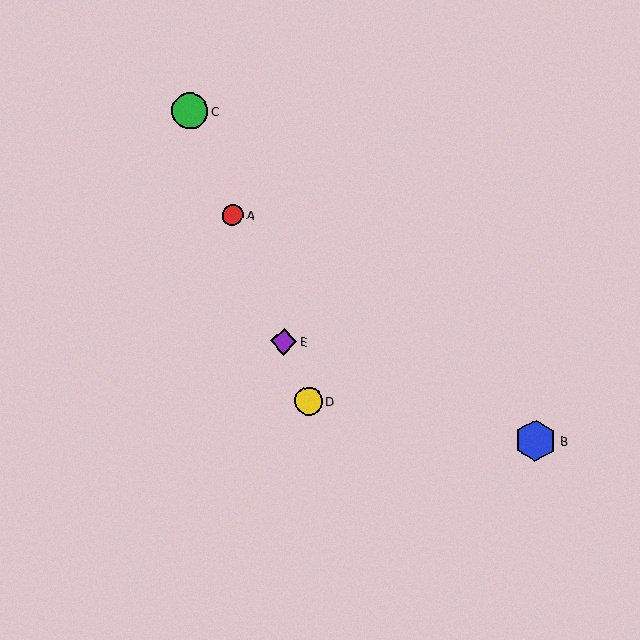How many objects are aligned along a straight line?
4 objects (A, C, D, E) are aligned along a straight line.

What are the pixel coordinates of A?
Object A is at (232, 215).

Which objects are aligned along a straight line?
Objects A, C, D, E are aligned along a straight line.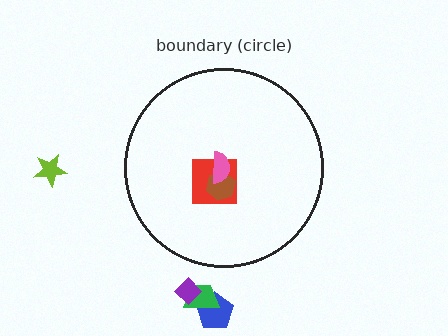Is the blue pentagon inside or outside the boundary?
Outside.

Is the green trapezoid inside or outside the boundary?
Outside.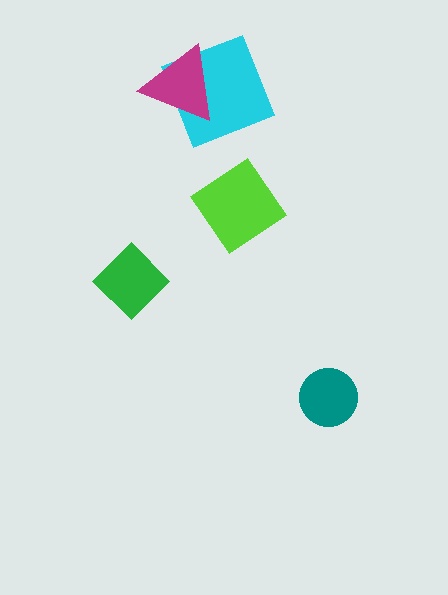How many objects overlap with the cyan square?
1 object overlaps with the cyan square.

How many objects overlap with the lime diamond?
0 objects overlap with the lime diamond.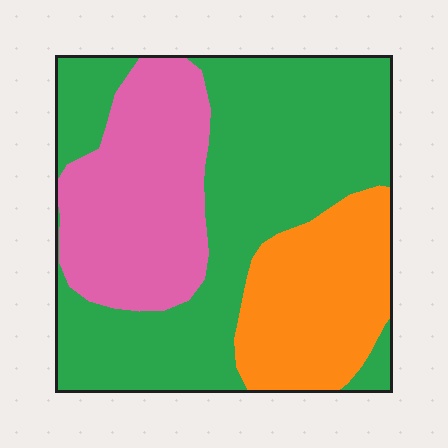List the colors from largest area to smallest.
From largest to smallest: green, pink, orange.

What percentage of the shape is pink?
Pink covers 27% of the shape.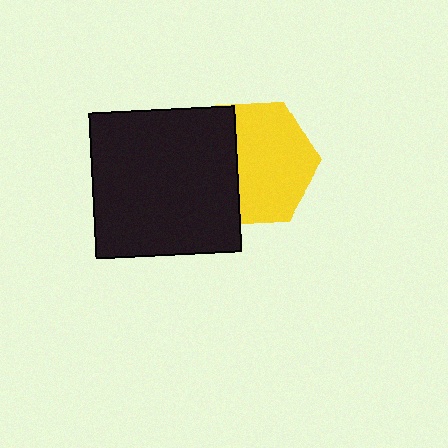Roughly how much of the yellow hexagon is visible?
About half of it is visible (roughly 64%).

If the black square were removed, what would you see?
You would see the complete yellow hexagon.